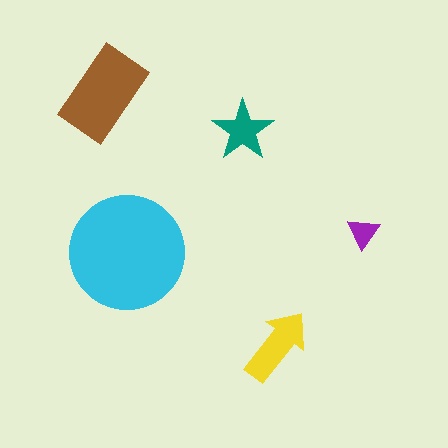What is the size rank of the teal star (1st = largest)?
4th.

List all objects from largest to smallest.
The cyan circle, the brown rectangle, the yellow arrow, the teal star, the purple triangle.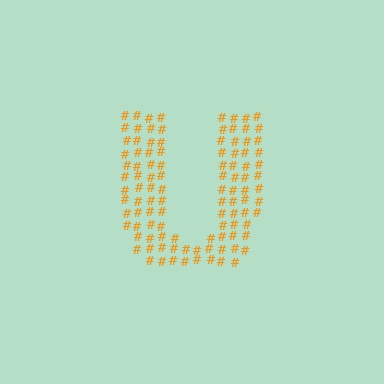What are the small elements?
The small elements are hash symbols.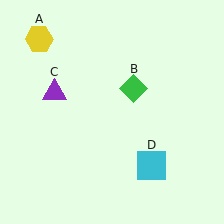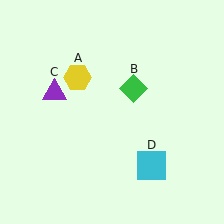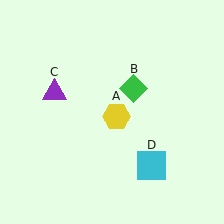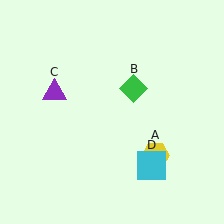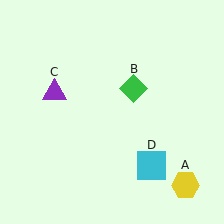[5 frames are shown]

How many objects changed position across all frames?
1 object changed position: yellow hexagon (object A).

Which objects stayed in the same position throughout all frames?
Green diamond (object B) and purple triangle (object C) and cyan square (object D) remained stationary.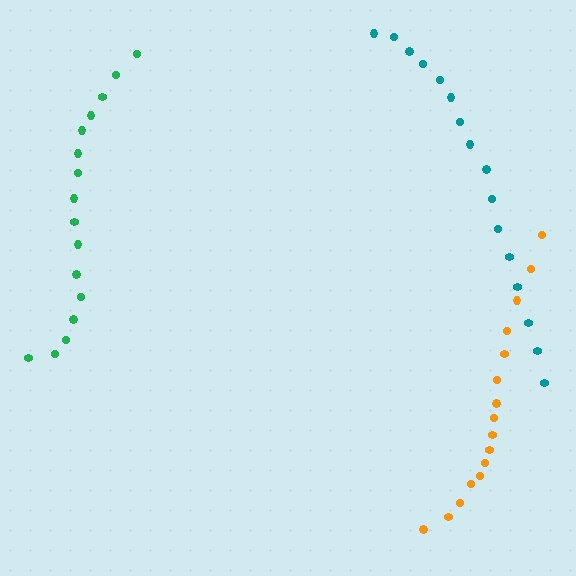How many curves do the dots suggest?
There are 3 distinct paths.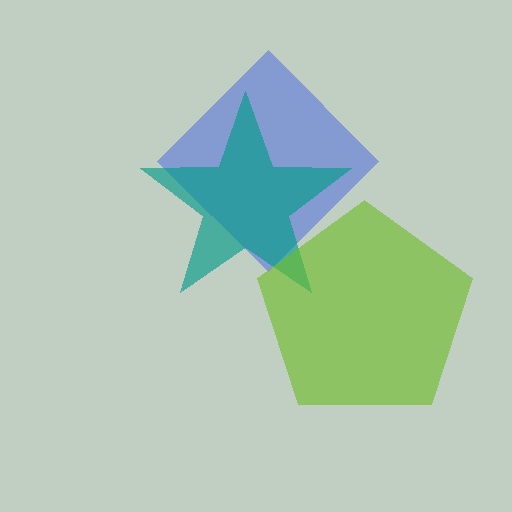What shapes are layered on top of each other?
The layered shapes are: a blue diamond, a teal star, a lime pentagon.